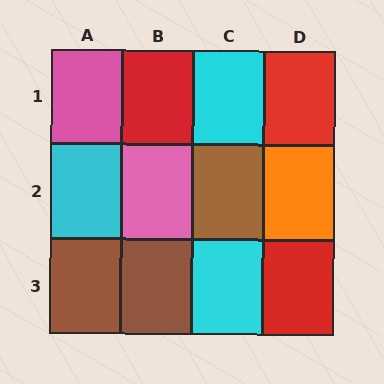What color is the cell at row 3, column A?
Brown.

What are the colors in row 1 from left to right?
Pink, red, cyan, red.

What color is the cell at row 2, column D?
Orange.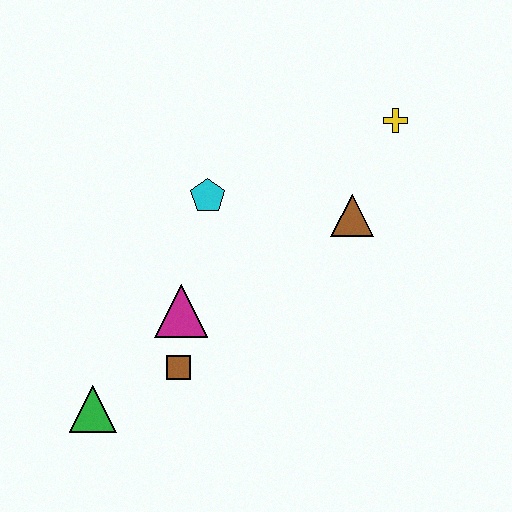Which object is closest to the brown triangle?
The yellow cross is closest to the brown triangle.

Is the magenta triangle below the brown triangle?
Yes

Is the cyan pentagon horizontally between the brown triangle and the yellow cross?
No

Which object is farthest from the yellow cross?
The green triangle is farthest from the yellow cross.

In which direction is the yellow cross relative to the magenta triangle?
The yellow cross is to the right of the magenta triangle.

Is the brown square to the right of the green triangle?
Yes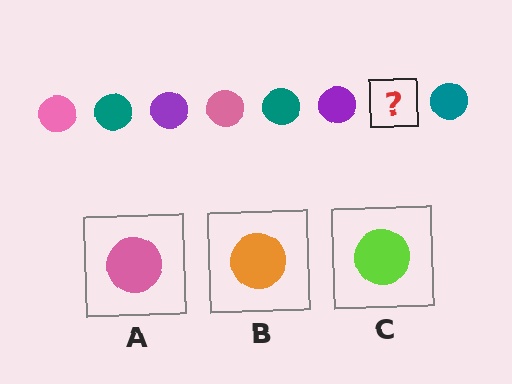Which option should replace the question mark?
Option A.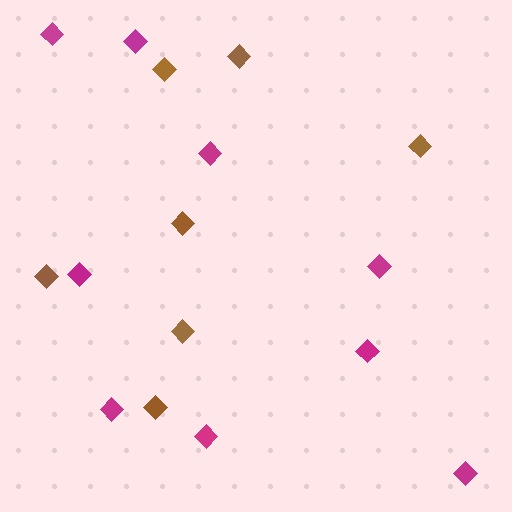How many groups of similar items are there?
There are 2 groups: one group of magenta diamonds (9) and one group of brown diamonds (7).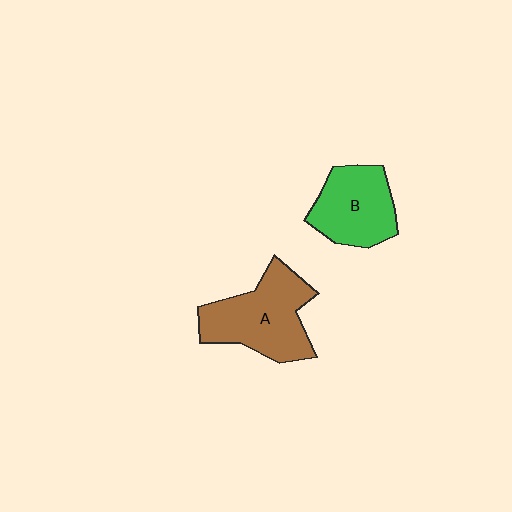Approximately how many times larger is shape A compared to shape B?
Approximately 1.3 times.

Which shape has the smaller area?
Shape B (green).